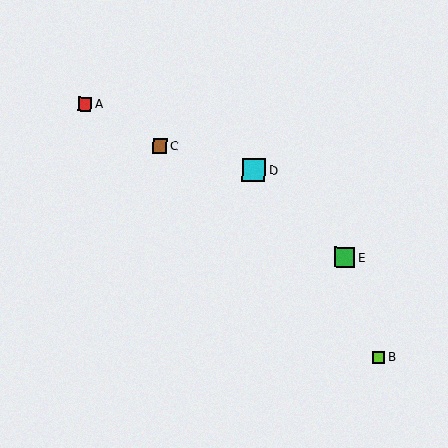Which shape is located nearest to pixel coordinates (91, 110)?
The red square (labeled A) at (85, 104) is nearest to that location.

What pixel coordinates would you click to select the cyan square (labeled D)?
Click at (254, 170) to select the cyan square D.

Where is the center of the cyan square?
The center of the cyan square is at (254, 170).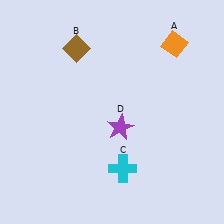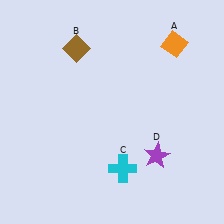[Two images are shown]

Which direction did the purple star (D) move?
The purple star (D) moved right.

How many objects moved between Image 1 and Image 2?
1 object moved between the two images.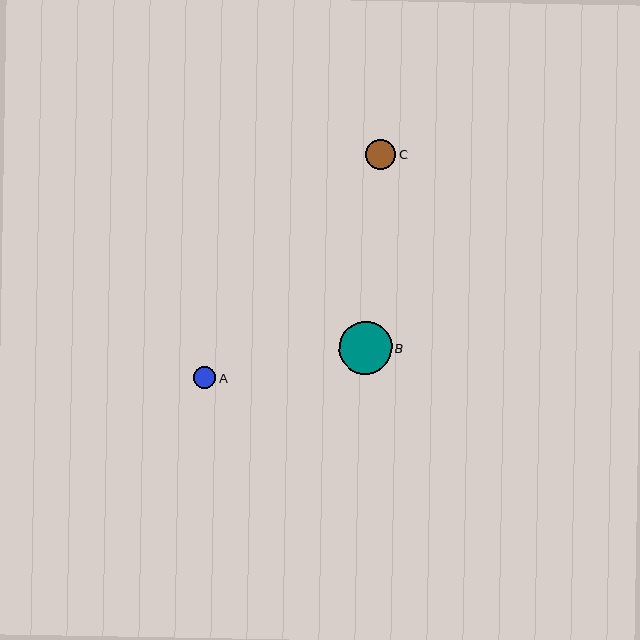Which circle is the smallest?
Circle A is the smallest with a size of approximately 22 pixels.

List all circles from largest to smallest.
From largest to smallest: B, C, A.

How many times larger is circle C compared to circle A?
Circle C is approximately 1.4 times the size of circle A.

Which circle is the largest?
Circle B is the largest with a size of approximately 53 pixels.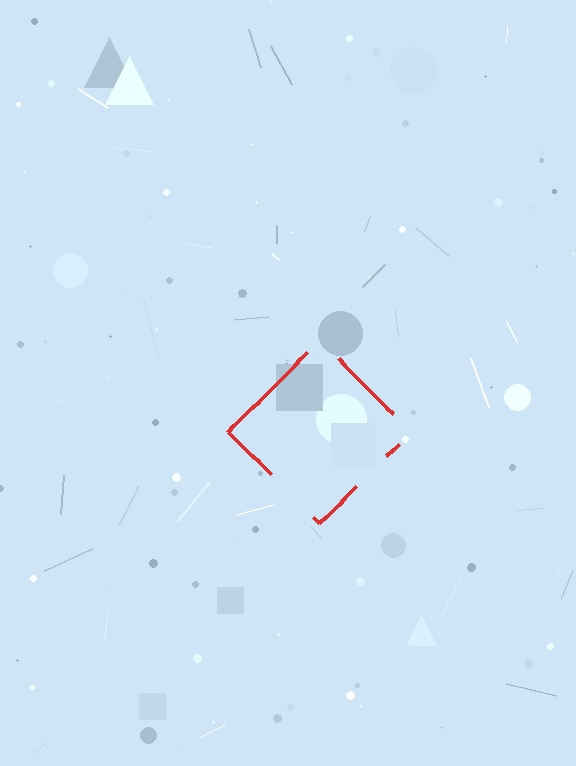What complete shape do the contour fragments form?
The contour fragments form a diamond.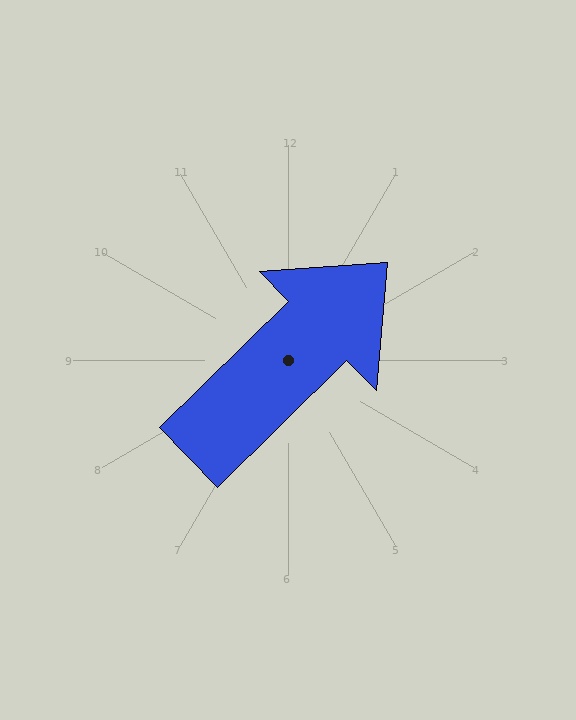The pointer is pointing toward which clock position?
Roughly 2 o'clock.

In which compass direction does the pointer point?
Northeast.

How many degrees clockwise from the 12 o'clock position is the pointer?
Approximately 46 degrees.